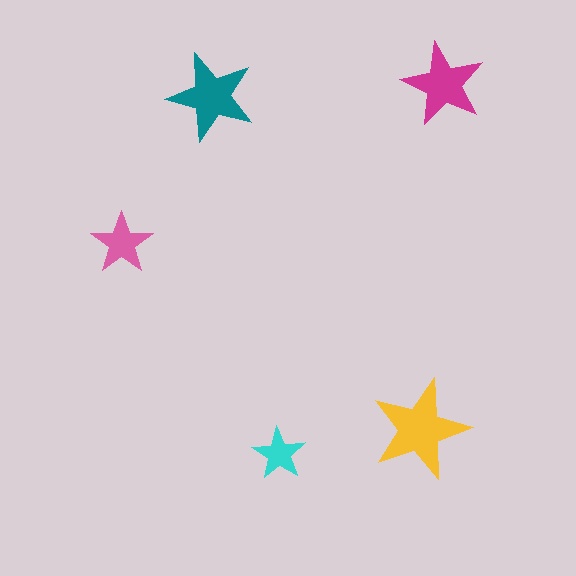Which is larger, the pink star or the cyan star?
The pink one.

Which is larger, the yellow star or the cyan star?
The yellow one.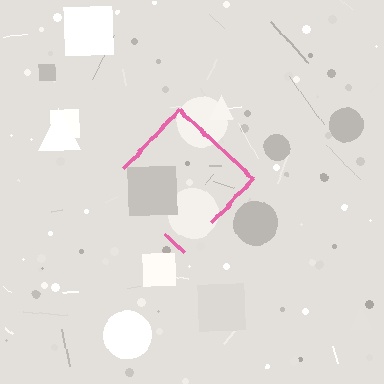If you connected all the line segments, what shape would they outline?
They would outline a diamond.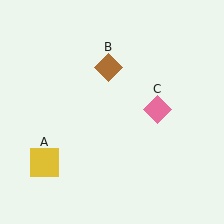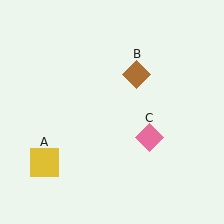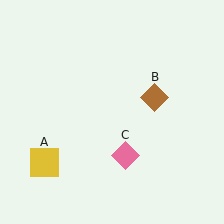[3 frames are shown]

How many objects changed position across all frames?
2 objects changed position: brown diamond (object B), pink diamond (object C).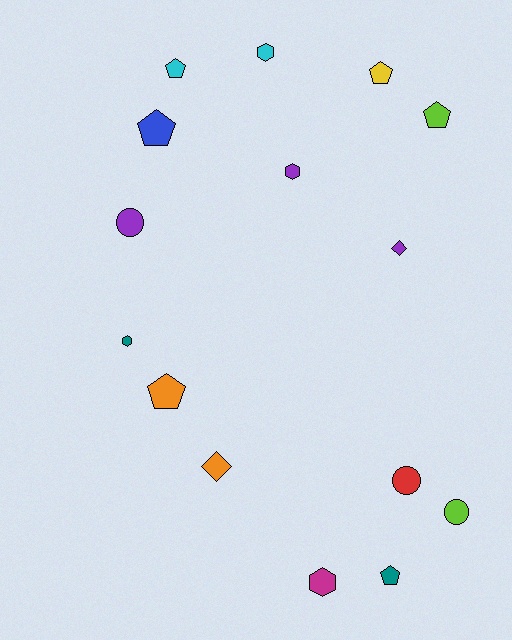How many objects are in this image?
There are 15 objects.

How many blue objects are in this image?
There is 1 blue object.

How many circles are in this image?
There are 3 circles.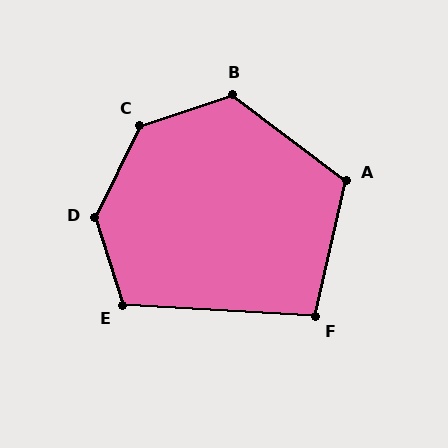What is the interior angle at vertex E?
Approximately 111 degrees (obtuse).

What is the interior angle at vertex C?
Approximately 135 degrees (obtuse).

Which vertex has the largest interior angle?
D, at approximately 136 degrees.